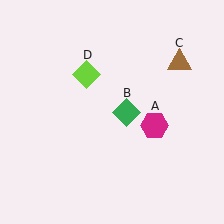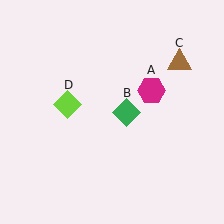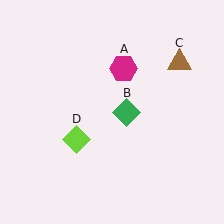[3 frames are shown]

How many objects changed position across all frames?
2 objects changed position: magenta hexagon (object A), lime diamond (object D).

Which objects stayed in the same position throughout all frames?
Green diamond (object B) and brown triangle (object C) remained stationary.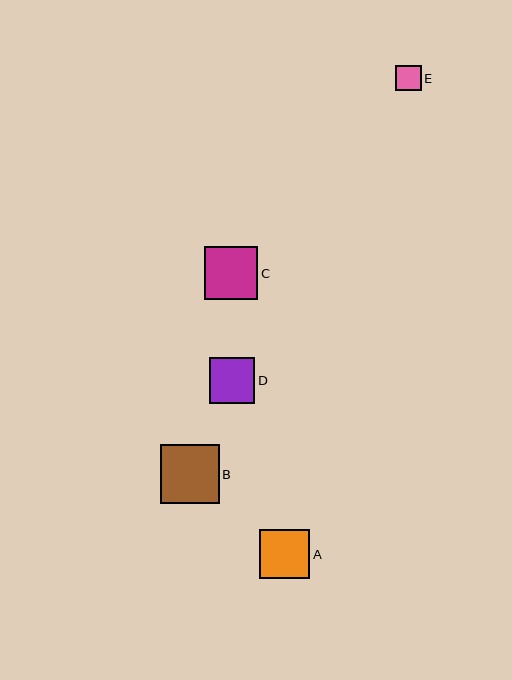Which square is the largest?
Square B is the largest with a size of approximately 59 pixels.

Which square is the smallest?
Square E is the smallest with a size of approximately 26 pixels.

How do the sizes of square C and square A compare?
Square C and square A are approximately the same size.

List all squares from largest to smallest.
From largest to smallest: B, C, A, D, E.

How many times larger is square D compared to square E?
Square D is approximately 1.8 times the size of square E.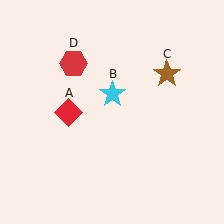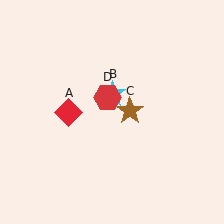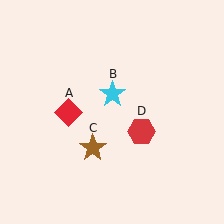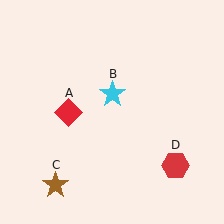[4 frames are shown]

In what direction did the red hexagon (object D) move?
The red hexagon (object D) moved down and to the right.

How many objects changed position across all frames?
2 objects changed position: brown star (object C), red hexagon (object D).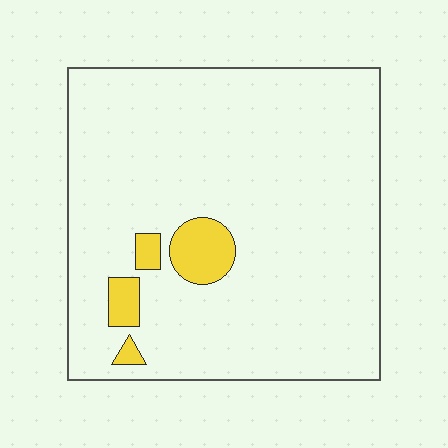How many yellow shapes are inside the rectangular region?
4.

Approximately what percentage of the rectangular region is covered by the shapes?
Approximately 5%.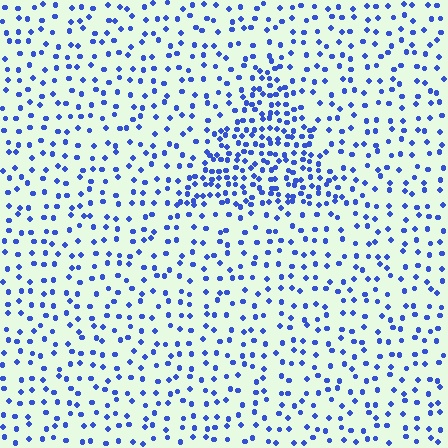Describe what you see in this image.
The image contains small blue elements arranged at two different densities. A triangle-shaped region is visible where the elements are more densely packed than the surrounding area.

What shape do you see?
I see a triangle.